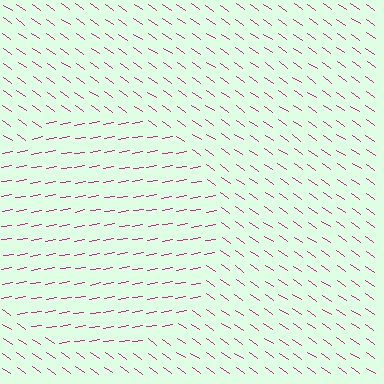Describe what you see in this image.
The image is filled with small magenta line segments. A circle region in the image has lines oriented differently from the surrounding lines, creating a visible texture boundary.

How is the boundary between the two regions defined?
The boundary is defined purely by a change in line orientation (approximately 45 degrees difference). All lines are the same color and thickness.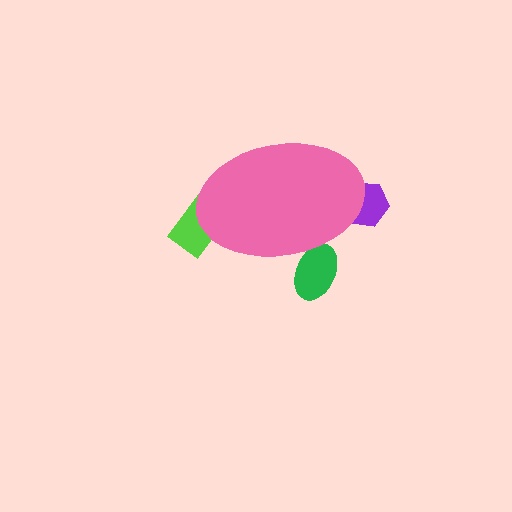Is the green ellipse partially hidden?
Yes, the green ellipse is partially hidden behind the pink ellipse.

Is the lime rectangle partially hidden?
Yes, the lime rectangle is partially hidden behind the pink ellipse.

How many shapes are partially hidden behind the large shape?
3 shapes are partially hidden.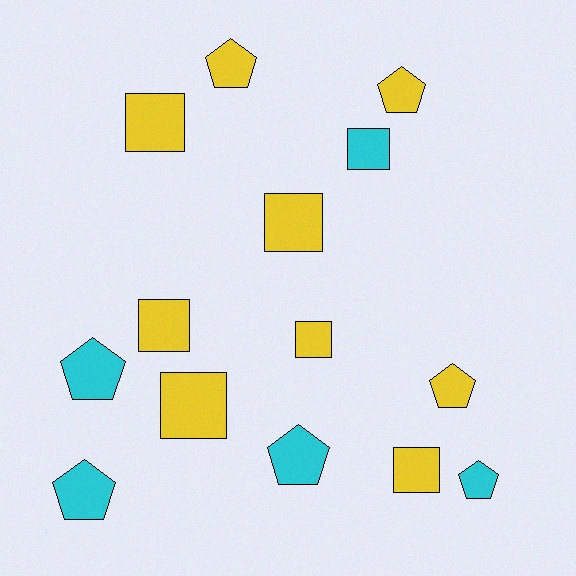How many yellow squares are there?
There are 6 yellow squares.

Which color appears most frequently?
Yellow, with 9 objects.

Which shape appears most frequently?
Pentagon, with 7 objects.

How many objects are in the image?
There are 14 objects.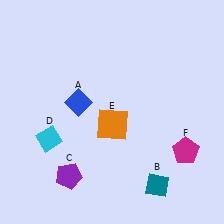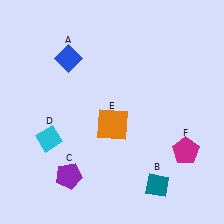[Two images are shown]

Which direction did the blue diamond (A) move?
The blue diamond (A) moved up.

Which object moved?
The blue diamond (A) moved up.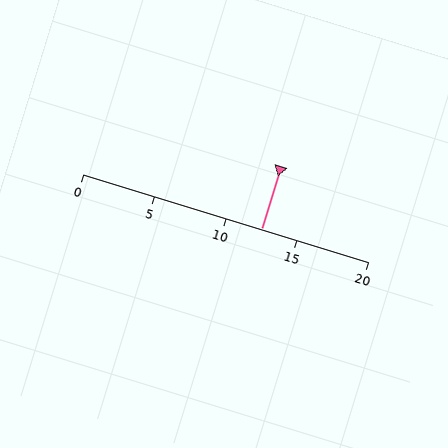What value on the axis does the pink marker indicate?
The marker indicates approximately 12.5.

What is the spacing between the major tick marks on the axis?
The major ticks are spaced 5 apart.